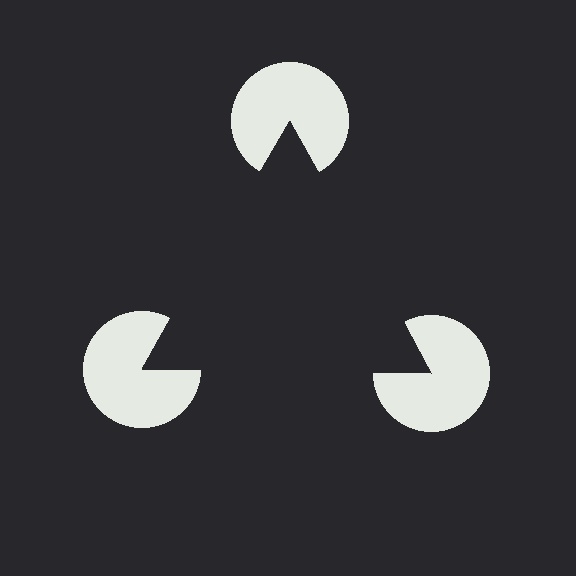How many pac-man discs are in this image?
There are 3 — one at each vertex of the illusory triangle.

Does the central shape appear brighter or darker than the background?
It typically appears slightly darker than the background, even though no actual brightness change is drawn.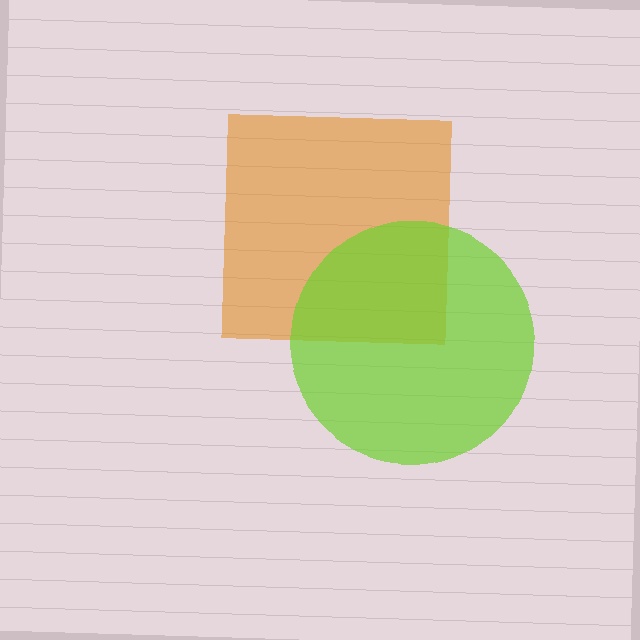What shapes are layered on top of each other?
The layered shapes are: an orange square, a lime circle.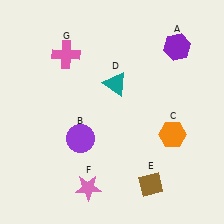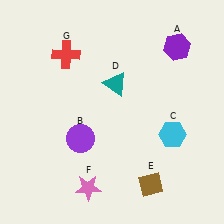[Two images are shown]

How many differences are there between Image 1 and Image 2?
There are 2 differences between the two images.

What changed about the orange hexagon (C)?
In Image 1, C is orange. In Image 2, it changed to cyan.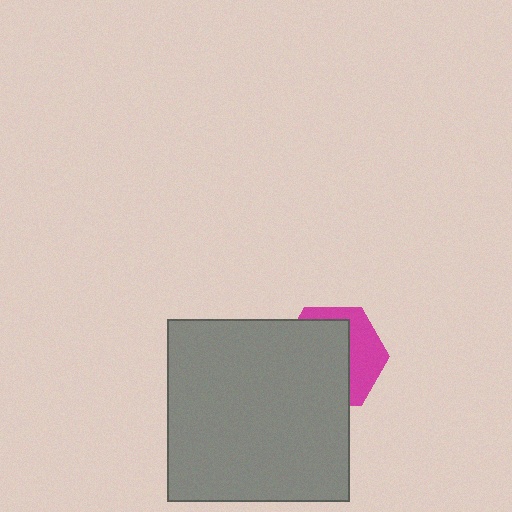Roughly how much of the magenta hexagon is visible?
A small part of it is visible (roughly 38%).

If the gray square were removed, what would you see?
You would see the complete magenta hexagon.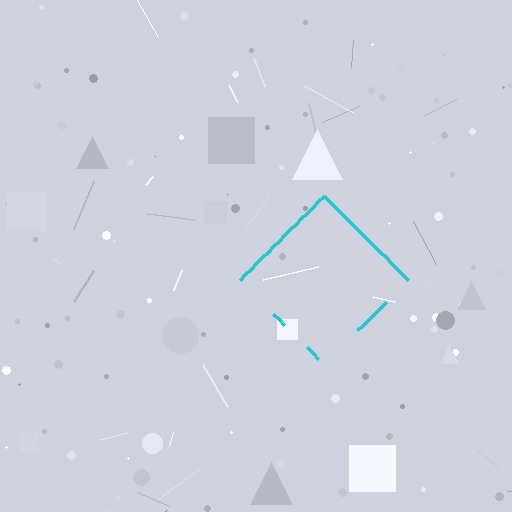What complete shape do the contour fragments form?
The contour fragments form a diamond.